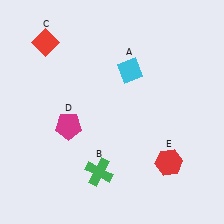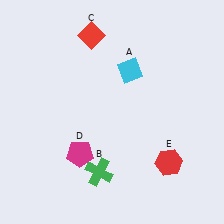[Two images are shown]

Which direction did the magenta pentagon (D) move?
The magenta pentagon (D) moved down.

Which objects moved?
The objects that moved are: the red diamond (C), the magenta pentagon (D).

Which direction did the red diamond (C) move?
The red diamond (C) moved right.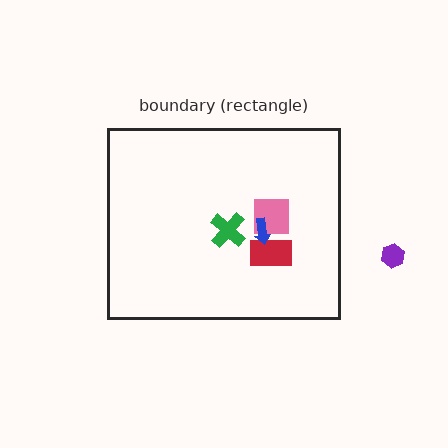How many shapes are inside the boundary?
4 inside, 1 outside.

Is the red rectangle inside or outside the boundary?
Inside.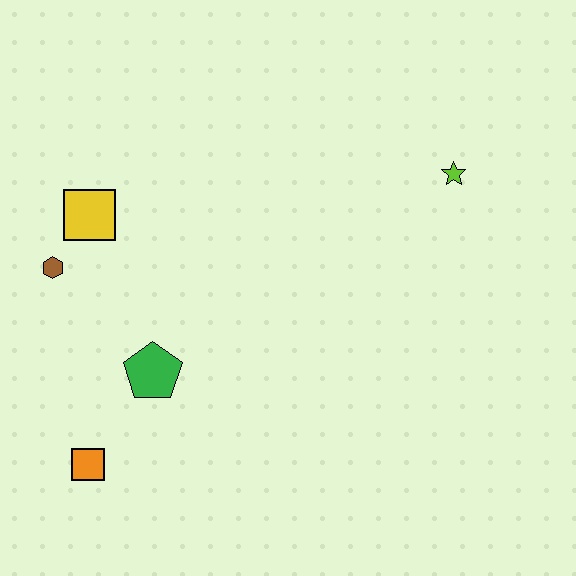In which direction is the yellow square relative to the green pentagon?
The yellow square is above the green pentagon.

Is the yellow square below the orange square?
No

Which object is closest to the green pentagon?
The orange square is closest to the green pentagon.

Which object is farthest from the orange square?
The lime star is farthest from the orange square.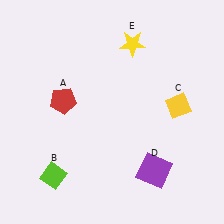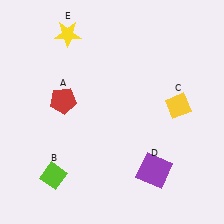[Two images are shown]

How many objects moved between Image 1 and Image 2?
1 object moved between the two images.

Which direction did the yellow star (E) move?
The yellow star (E) moved left.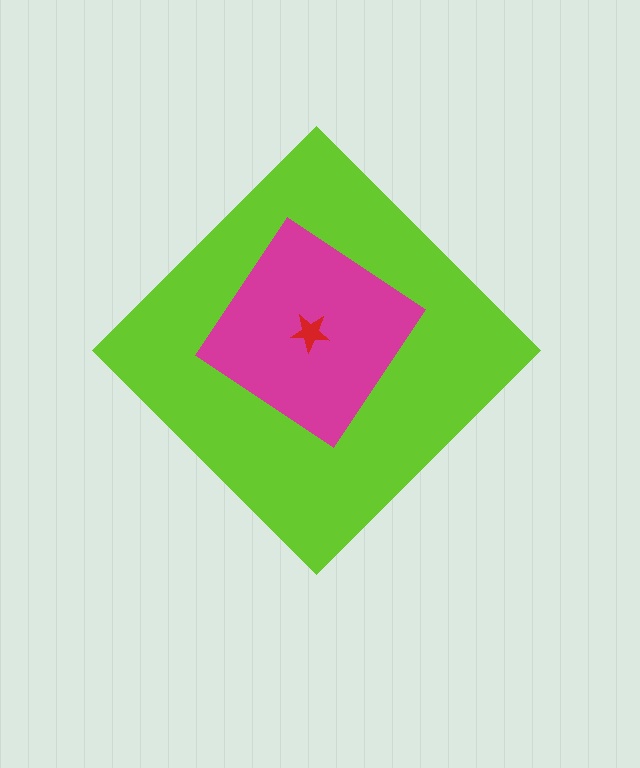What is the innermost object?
The red star.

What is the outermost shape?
The lime diamond.